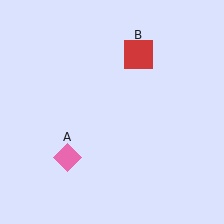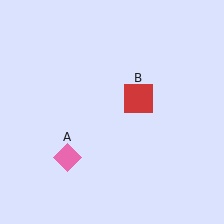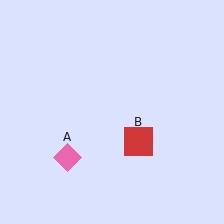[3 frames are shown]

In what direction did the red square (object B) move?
The red square (object B) moved down.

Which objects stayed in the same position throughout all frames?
Pink diamond (object A) remained stationary.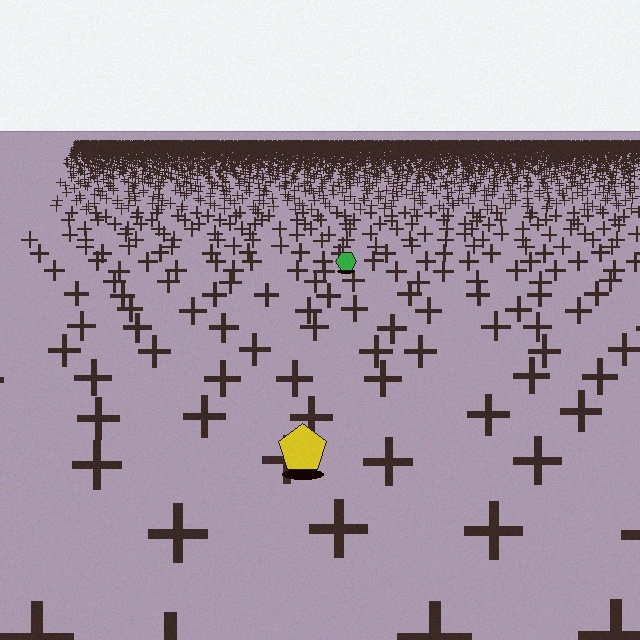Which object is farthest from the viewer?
The green hexagon is farthest from the viewer. It appears smaller and the ground texture around it is denser.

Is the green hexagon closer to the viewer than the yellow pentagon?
No. The yellow pentagon is closer — you can tell from the texture gradient: the ground texture is coarser near it.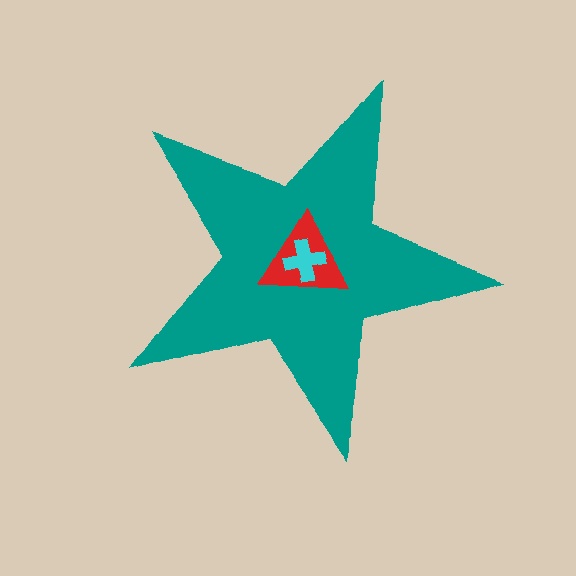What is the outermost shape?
The teal star.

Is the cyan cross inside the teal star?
Yes.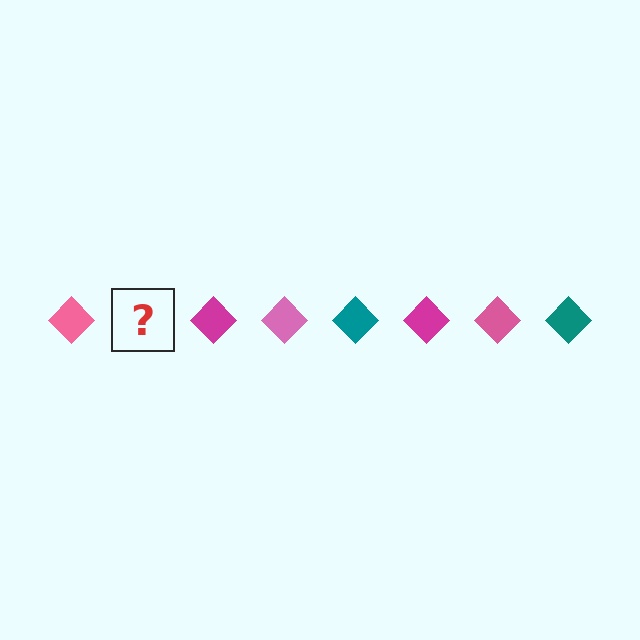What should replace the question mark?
The question mark should be replaced with a teal diamond.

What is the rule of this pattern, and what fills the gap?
The rule is that the pattern cycles through pink, teal, magenta diamonds. The gap should be filled with a teal diamond.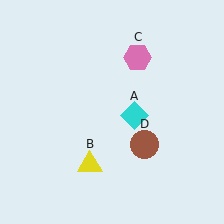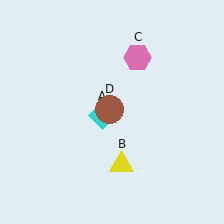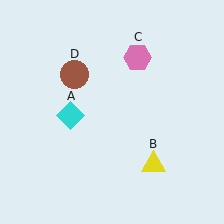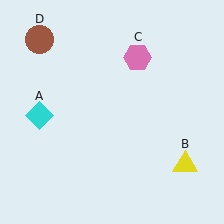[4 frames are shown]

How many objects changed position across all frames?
3 objects changed position: cyan diamond (object A), yellow triangle (object B), brown circle (object D).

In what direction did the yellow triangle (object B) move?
The yellow triangle (object B) moved right.